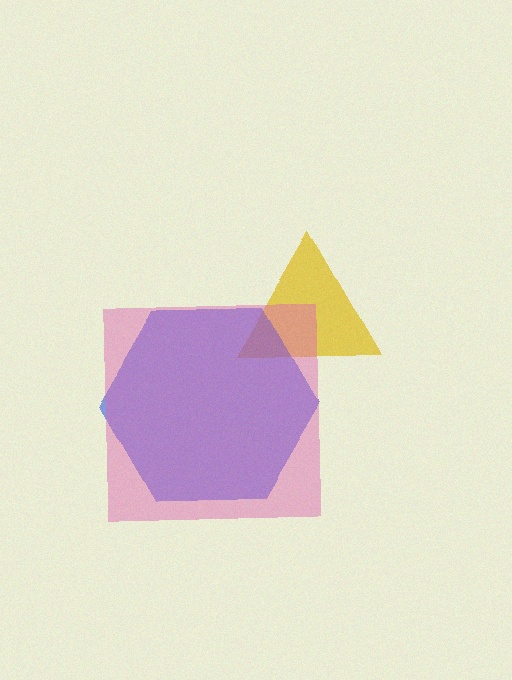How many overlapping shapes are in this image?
There are 3 overlapping shapes in the image.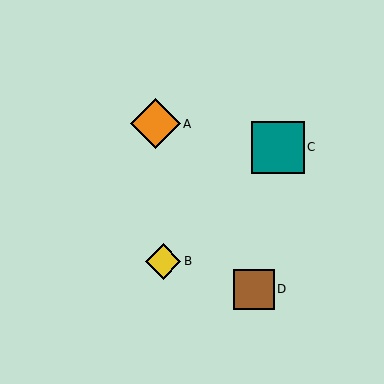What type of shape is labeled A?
Shape A is an orange diamond.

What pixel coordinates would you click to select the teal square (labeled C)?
Click at (278, 148) to select the teal square C.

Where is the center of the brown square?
The center of the brown square is at (254, 289).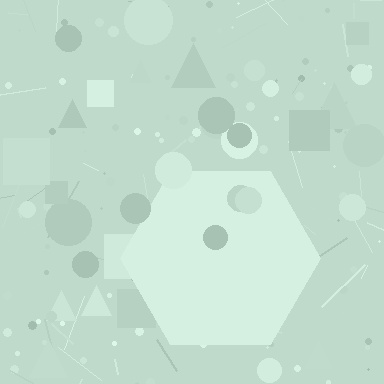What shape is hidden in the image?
A hexagon is hidden in the image.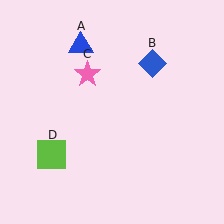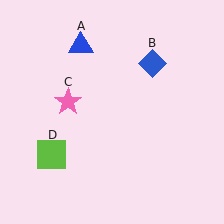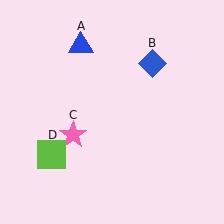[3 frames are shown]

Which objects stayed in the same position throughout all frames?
Blue triangle (object A) and blue diamond (object B) and lime square (object D) remained stationary.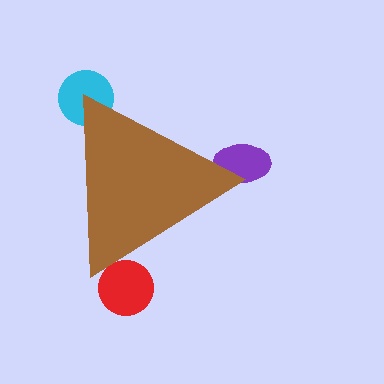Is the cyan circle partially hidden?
Yes, the cyan circle is partially hidden behind the brown triangle.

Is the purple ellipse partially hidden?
Yes, the purple ellipse is partially hidden behind the brown triangle.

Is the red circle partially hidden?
Yes, the red circle is partially hidden behind the brown triangle.